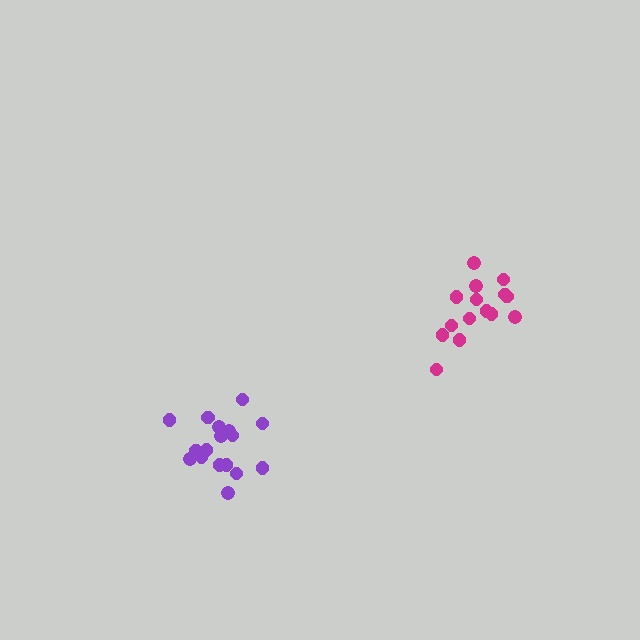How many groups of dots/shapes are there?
There are 2 groups.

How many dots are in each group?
Group 1: 15 dots, Group 2: 17 dots (32 total).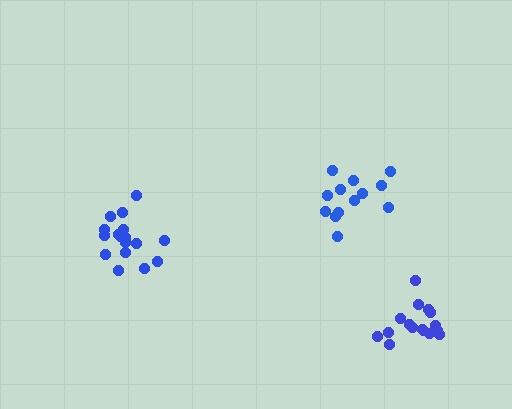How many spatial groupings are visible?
There are 3 spatial groupings.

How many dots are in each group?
Group 1: 13 dots, Group 2: 16 dots, Group 3: 17 dots (46 total).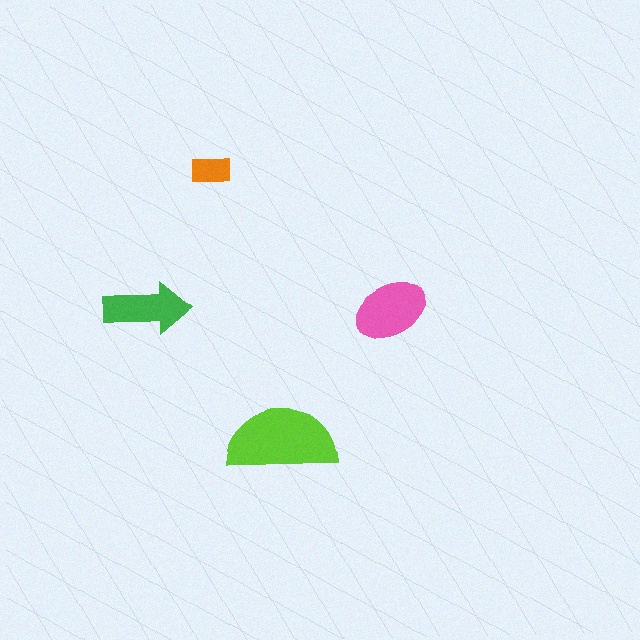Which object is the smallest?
The orange rectangle.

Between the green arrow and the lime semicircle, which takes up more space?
The lime semicircle.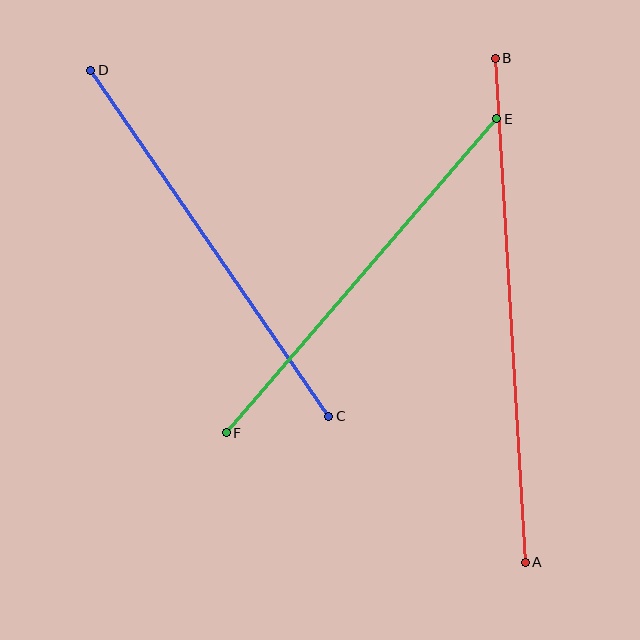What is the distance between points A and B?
The distance is approximately 505 pixels.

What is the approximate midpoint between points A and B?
The midpoint is at approximately (510, 310) pixels.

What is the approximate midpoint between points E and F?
The midpoint is at approximately (361, 276) pixels.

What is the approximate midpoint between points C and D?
The midpoint is at approximately (210, 243) pixels.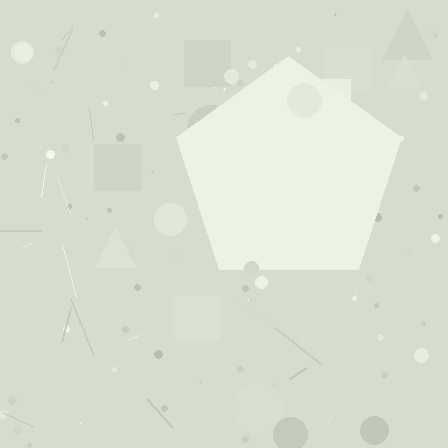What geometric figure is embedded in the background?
A pentagon is embedded in the background.